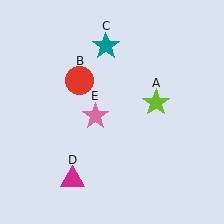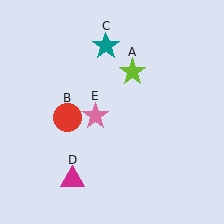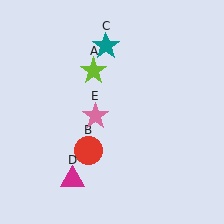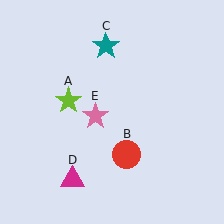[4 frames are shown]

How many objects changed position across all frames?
2 objects changed position: lime star (object A), red circle (object B).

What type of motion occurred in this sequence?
The lime star (object A), red circle (object B) rotated counterclockwise around the center of the scene.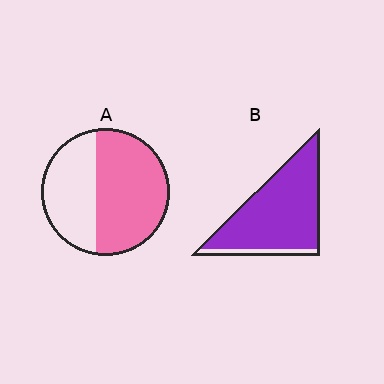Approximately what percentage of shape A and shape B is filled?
A is approximately 60% and B is approximately 90%.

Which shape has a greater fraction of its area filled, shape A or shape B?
Shape B.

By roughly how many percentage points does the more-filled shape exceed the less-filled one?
By roughly 30 percentage points (B over A).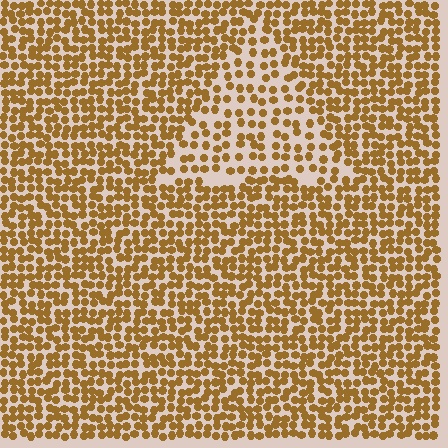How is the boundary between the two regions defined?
The boundary is defined by a change in element density (approximately 1.8x ratio). All elements are the same color, size, and shape.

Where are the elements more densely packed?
The elements are more densely packed outside the triangle boundary.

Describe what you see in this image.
The image contains small brown elements arranged at two different densities. A triangle-shaped region is visible where the elements are less densely packed than the surrounding area.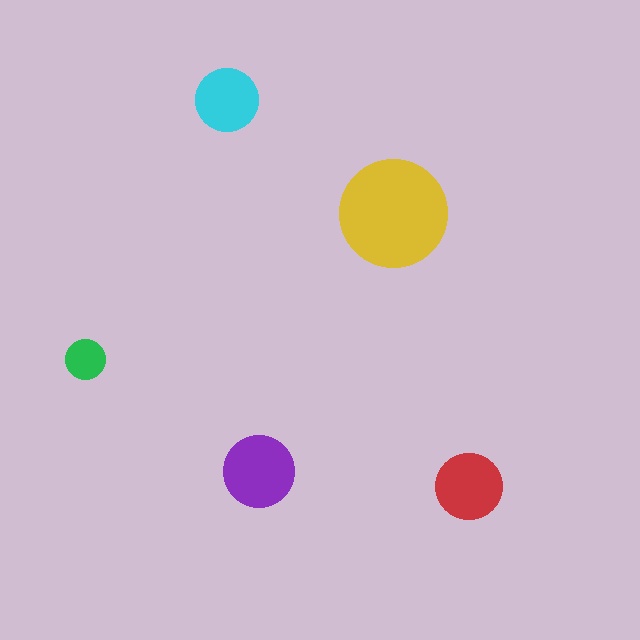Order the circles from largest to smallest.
the yellow one, the purple one, the red one, the cyan one, the green one.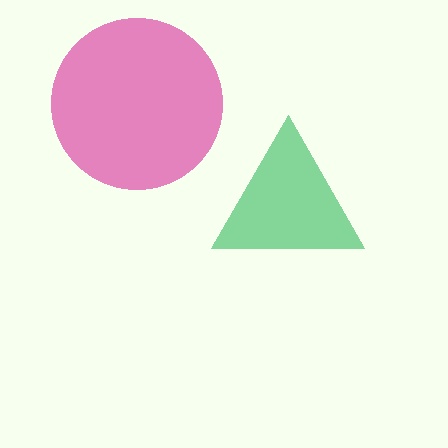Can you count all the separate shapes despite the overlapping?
Yes, there are 2 separate shapes.